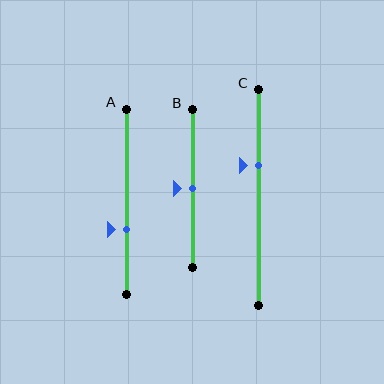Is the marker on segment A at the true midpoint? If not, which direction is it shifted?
No, the marker on segment A is shifted downward by about 15% of the segment length.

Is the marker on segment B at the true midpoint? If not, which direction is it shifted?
Yes, the marker on segment B is at the true midpoint.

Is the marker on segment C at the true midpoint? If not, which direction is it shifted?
No, the marker on segment C is shifted upward by about 15% of the segment length.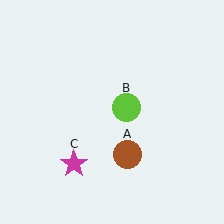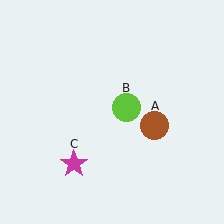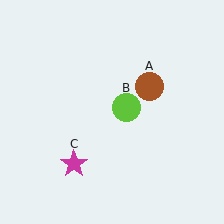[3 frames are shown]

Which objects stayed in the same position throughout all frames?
Lime circle (object B) and magenta star (object C) remained stationary.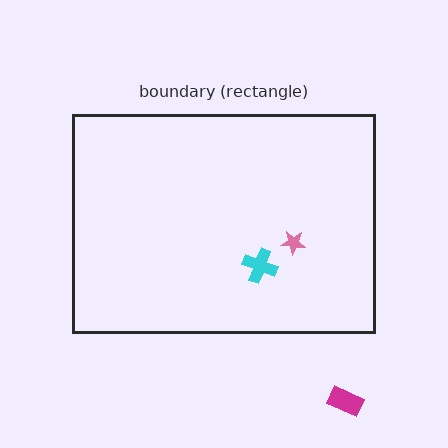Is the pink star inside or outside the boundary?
Inside.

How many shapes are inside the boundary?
2 inside, 1 outside.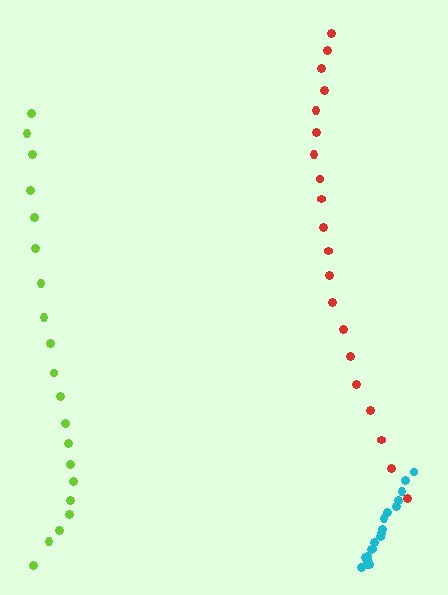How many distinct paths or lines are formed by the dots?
There are 3 distinct paths.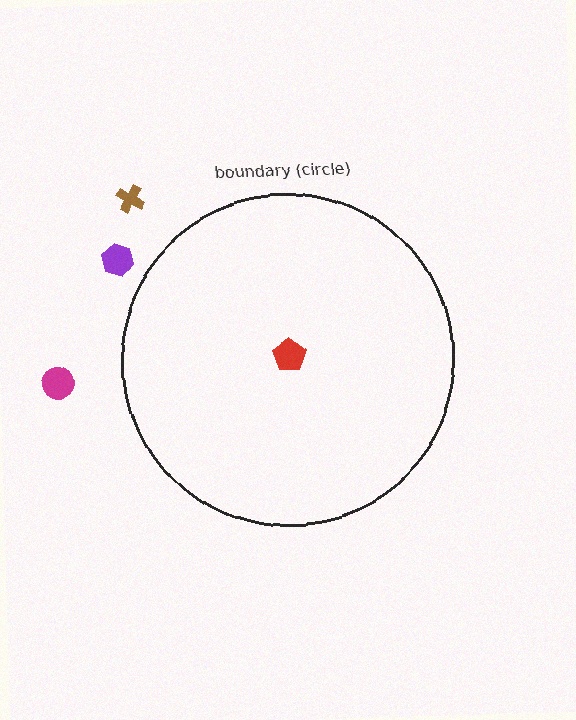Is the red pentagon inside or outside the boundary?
Inside.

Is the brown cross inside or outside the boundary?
Outside.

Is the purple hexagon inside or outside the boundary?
Outside.